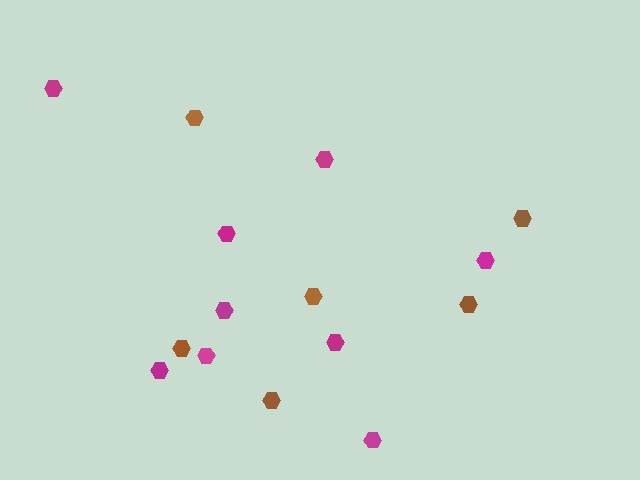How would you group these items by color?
There are 2 groups: one group of brown hexagons (6) and one group of magenta hexagons (9).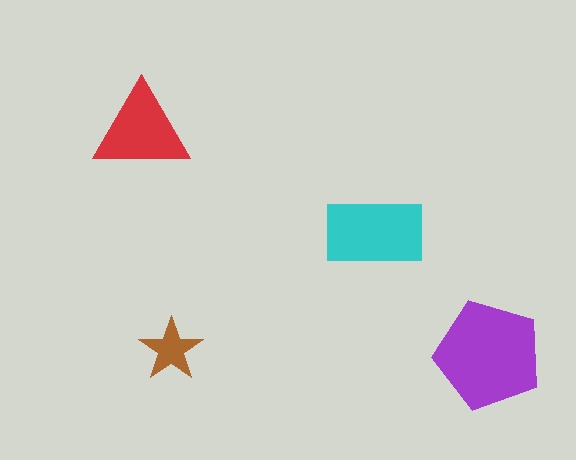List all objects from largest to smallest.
The purple pentagon, the cyan rectangle, the red triangle, the brown star.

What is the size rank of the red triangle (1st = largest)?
3rd.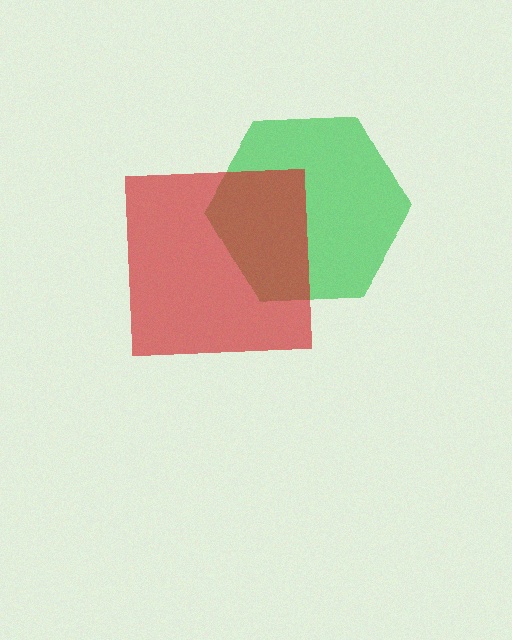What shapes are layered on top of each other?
The layered shapes are: a green hexagon, a red square.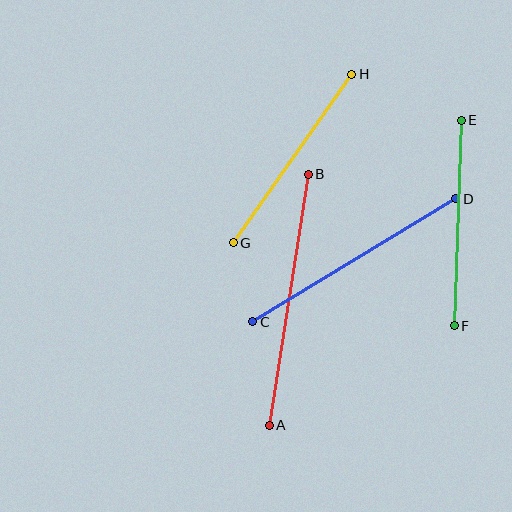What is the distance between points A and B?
The distance is approximately 254 pixels.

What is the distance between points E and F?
The distance is approximately 205 pixels.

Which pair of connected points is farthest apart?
Points A and B are farthest apart.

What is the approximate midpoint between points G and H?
The midpoint is at approximately (292, 158) pixels.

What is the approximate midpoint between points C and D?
The midpoint is at approximately (354, 260) pixels.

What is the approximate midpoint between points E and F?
The midpoint is at approximately (458, 223) pixels.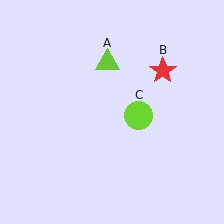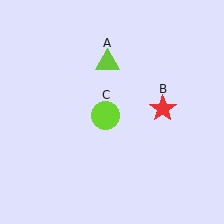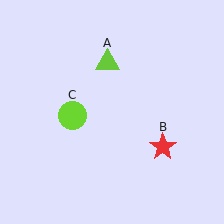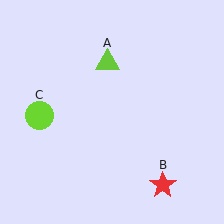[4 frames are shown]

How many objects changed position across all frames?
2 objects changed position: red star (object B), lime circle (object C).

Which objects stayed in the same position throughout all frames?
Lime triangle (object A) remained stationary.